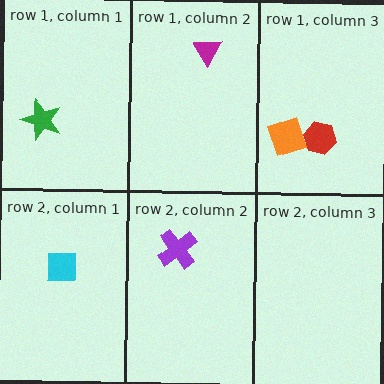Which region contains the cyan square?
The row 2, column 1 region.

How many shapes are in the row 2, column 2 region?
1.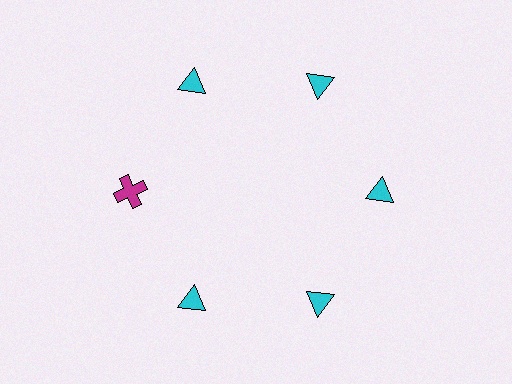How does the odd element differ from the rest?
It differs in both color (magenta instead of cyan) and shape (cross instead of triangle).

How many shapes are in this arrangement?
There are 6 shapes arranged in a ring pattern.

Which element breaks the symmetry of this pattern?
The magenta cross at roughly the 9 o'clock position breaks the symmetry. All other shapes are cyan triangles.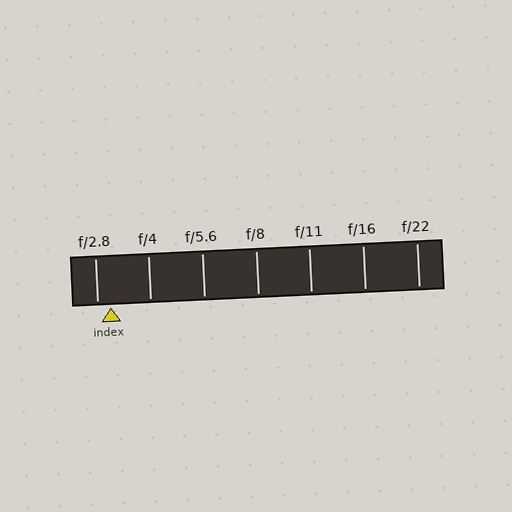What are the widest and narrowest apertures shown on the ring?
The widest aperture shown is f/2.8 and the narrowest is f/22.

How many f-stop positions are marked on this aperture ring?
There are 7 f-stop positions marked.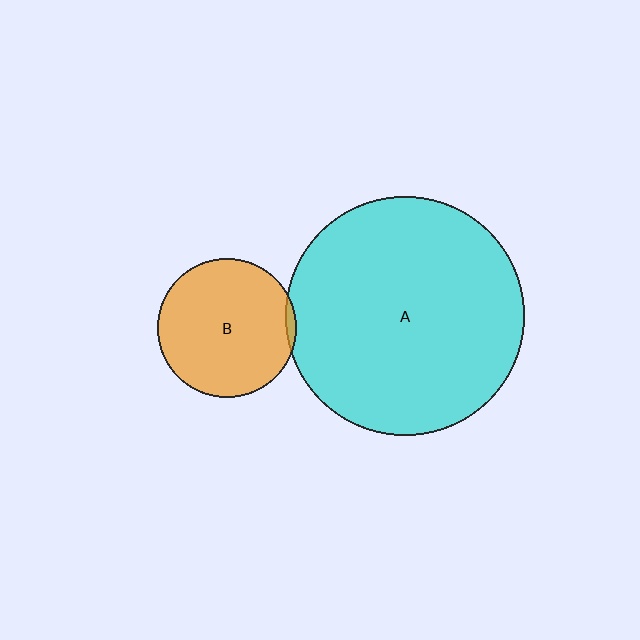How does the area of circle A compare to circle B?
Approximately 3.0 times.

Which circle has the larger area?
Circle A (cyan).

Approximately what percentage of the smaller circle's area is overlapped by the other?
Approximately 5%.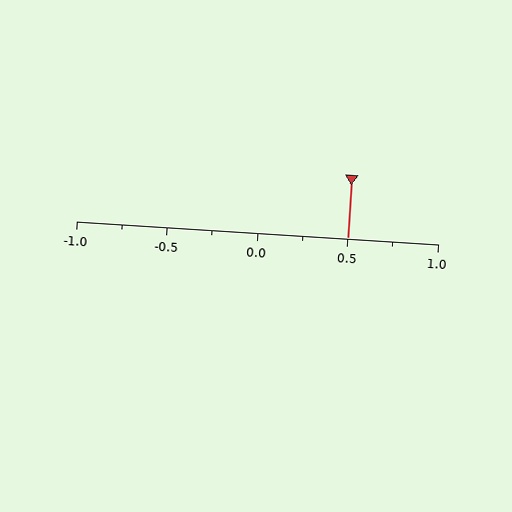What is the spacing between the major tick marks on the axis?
The major ticks are spaced 0.5 apart.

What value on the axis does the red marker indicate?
The marker indicates approximately 0.5.